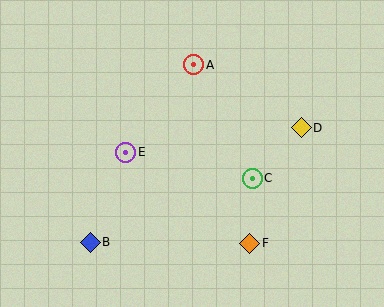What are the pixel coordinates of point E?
Point E is at (126, 152).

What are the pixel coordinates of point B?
Point B is at (90, 242).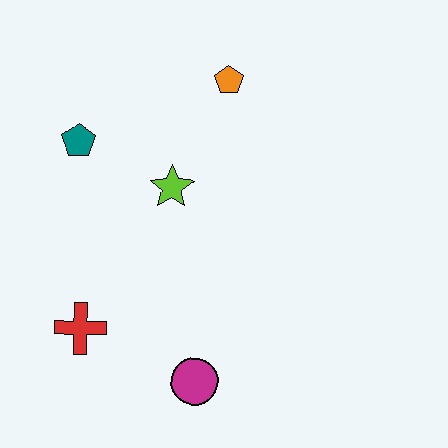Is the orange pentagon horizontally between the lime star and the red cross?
No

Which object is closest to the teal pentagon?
The lime star is closest to the teal pentagon.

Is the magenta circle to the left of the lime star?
No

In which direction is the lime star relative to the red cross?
The lime star is above the red cross.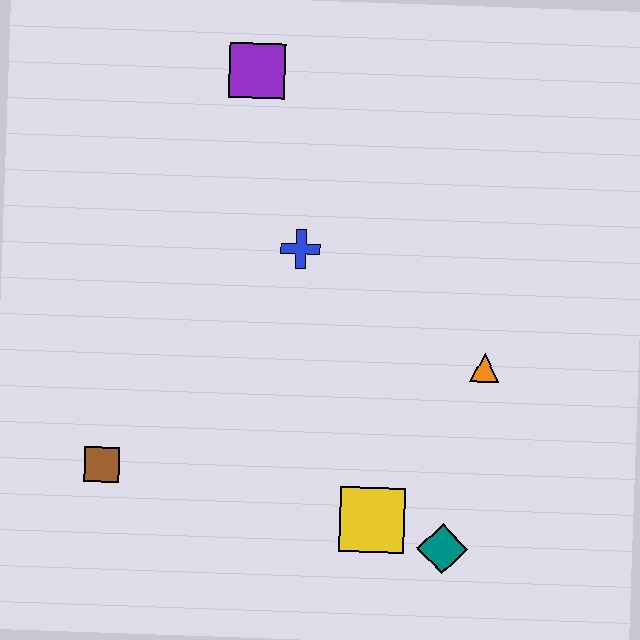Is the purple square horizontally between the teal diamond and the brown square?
Yes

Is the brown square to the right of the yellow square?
No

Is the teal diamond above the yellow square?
No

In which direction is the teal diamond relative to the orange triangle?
The teal diamond is below the orange triangle.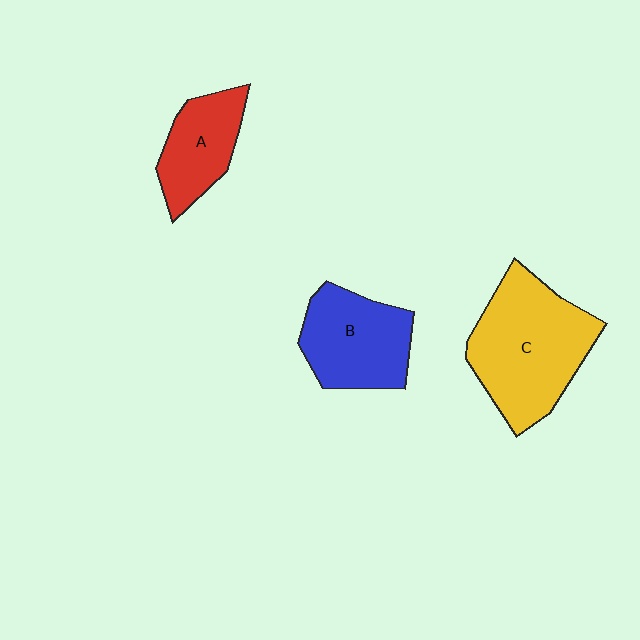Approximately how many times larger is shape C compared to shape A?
Approximately 1.9 times.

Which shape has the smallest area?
Shape A (red).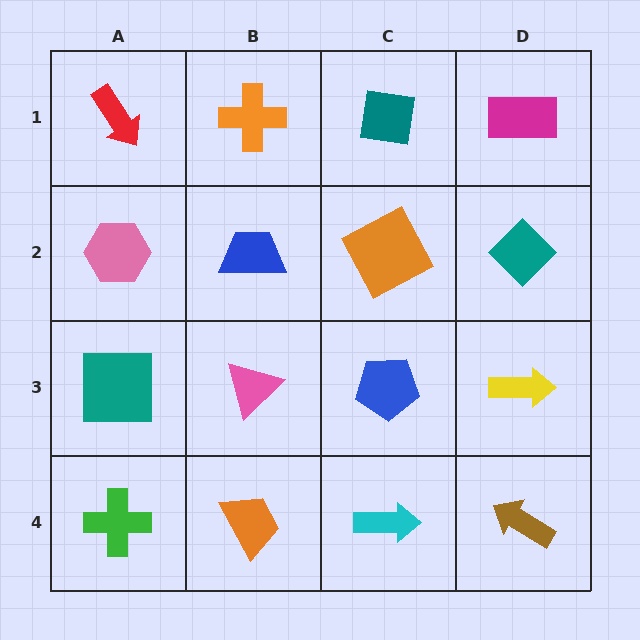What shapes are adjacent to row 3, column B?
A blue trapezoid (row 2, column B), an orange trapezoid (row 4, column B), a teal square (row 3, column A), a blue pentagon (row 3, column C).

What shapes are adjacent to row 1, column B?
A blue trapezoid (row 2, column B), a red arrow (row 1, column A), a teal square (row 1, column C).